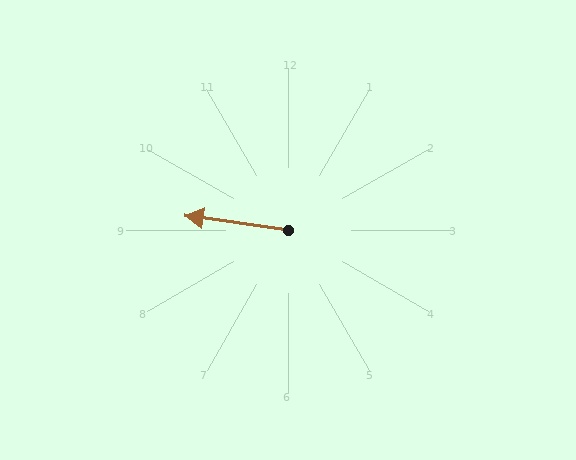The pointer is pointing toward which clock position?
Roughly 9 o'clock.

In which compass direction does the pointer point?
West.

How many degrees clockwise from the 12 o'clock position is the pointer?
Approximately 278 degrees.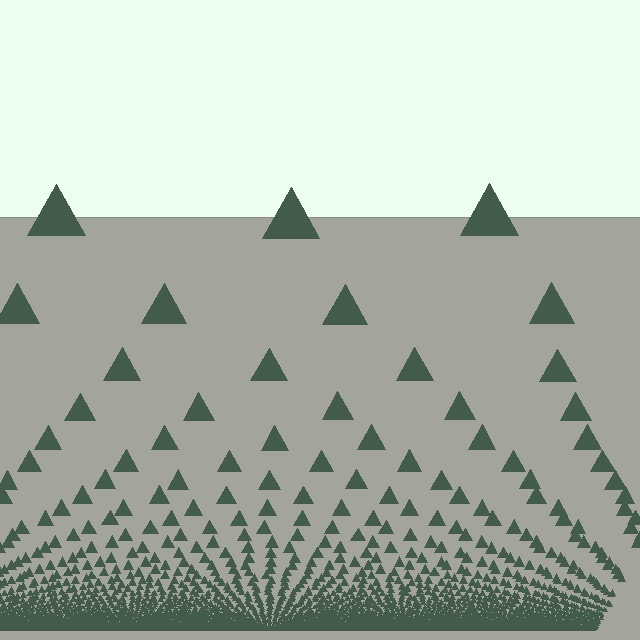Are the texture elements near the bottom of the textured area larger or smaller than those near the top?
Smaller. The gradient is inverted — elements near the bottom are smaller and denser.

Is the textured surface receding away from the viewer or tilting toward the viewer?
The surface appears to tilt toward the viewer. Texture elements get larger and sparser toward the top.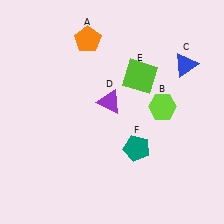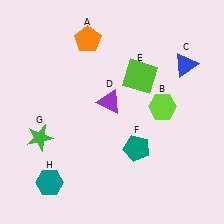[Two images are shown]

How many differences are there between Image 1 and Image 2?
There are 2 differences between the two images.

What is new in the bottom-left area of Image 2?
A teal hexagon (H) was added in the bottom-left area of Image 2.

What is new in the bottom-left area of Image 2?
A green star (G) was added in the bottom-left area of Image 2.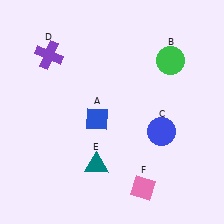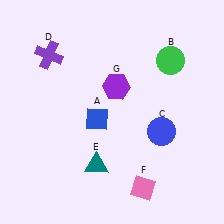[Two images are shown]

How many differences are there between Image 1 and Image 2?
There is 1 difference between the two images.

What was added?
A purple hexagon (G) was added in Image 2.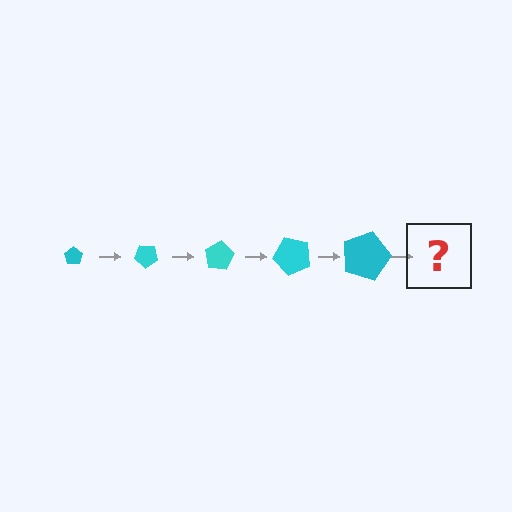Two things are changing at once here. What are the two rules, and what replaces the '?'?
The two rules are that the pentagon grows larger each step and it rotates 40 degrees each step. The '?' should be a pentagon, larger than the previous one and rotated 200 degrees from the start.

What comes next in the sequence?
The next element should be a pentagon, larger than the previous one and rotated 200 degrees from the start.